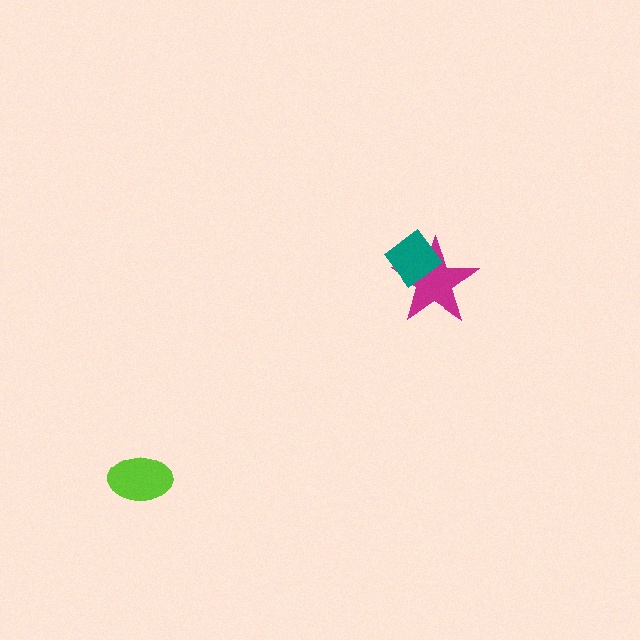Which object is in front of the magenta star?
The teal diamond is in front of the magenta star.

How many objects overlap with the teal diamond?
1 object overlaps with the teal diamond.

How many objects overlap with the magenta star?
1 object overlaps with the magenta star.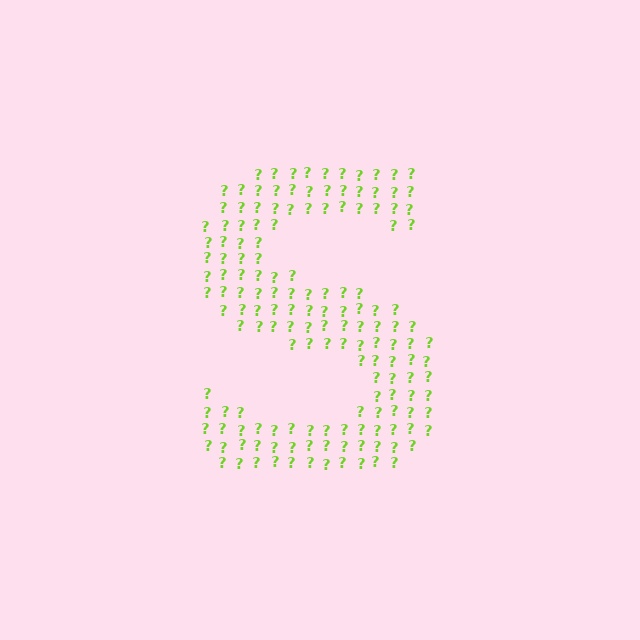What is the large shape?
The large shape is the letter S.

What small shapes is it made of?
It is made of small question marks.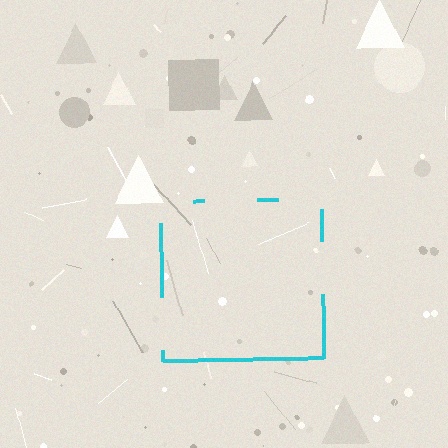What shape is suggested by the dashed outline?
The dashed outline suggests a square.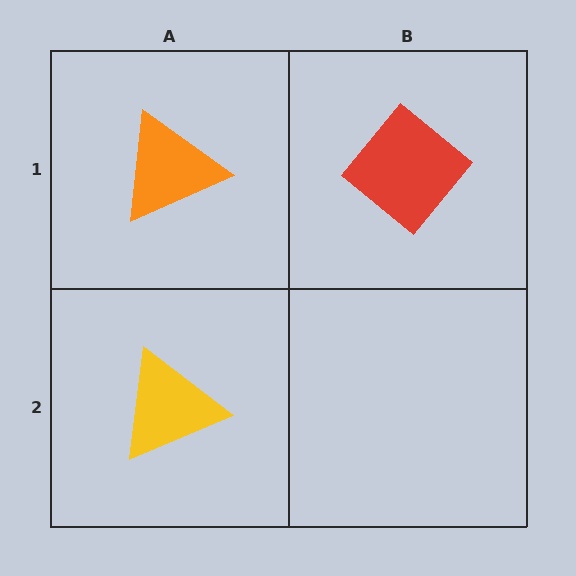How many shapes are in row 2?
1 shape.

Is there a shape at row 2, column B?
No, that cell is empty.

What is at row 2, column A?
A yellow triangle.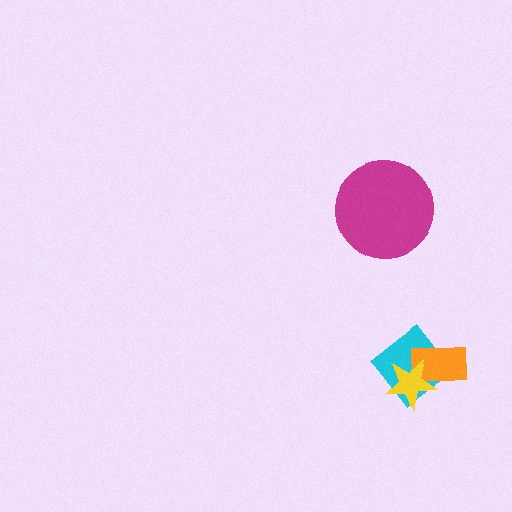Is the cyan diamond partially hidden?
Yes, it is partially covered by another shape.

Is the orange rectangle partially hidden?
Yes, it is partially covered by another shape.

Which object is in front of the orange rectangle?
The yellow star is in front of the orange rectangle.